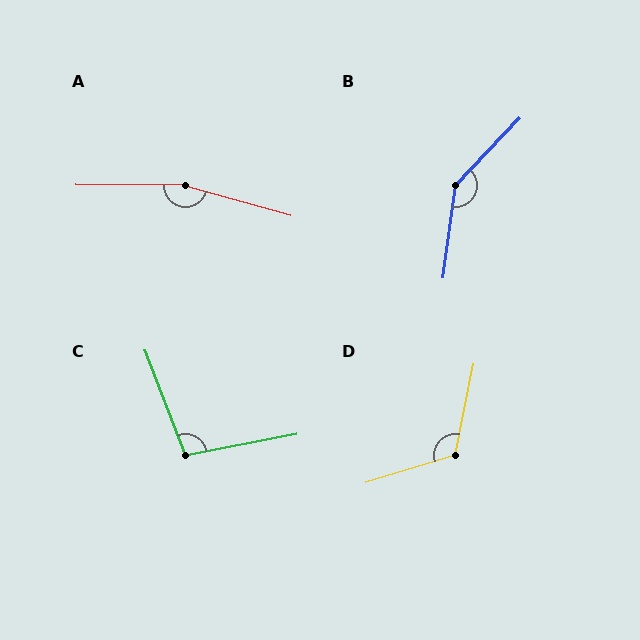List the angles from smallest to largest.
C (100°), D (119°), B (144°), A (165°).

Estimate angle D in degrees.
Approximately 119 degrees.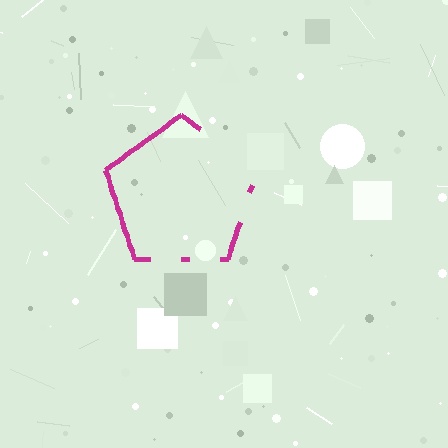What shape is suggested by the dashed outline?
The dashed outline suggests a pentagon.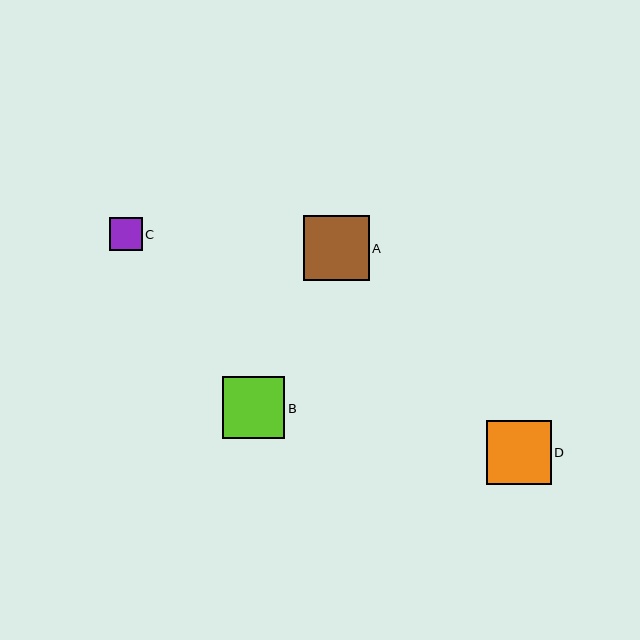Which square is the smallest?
Square C is the smallest with a size of approximately 33 pixels.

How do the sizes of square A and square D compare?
Square A and square D are approximately the same size.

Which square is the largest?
Square A is the largest with a size of approximately 66 pixels.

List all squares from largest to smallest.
From largest to smallest: A, D, B, C.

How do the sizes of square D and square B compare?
Square D and square B are approximately the same size.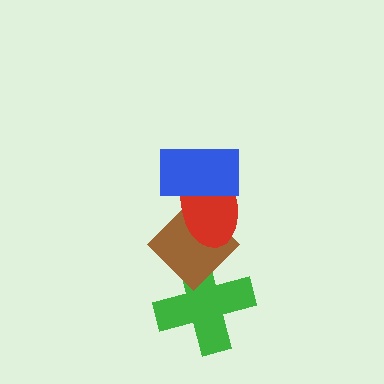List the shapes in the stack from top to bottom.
From top to bottom: the blue rectangle, the red ellipse, the brown diamond, the green cross.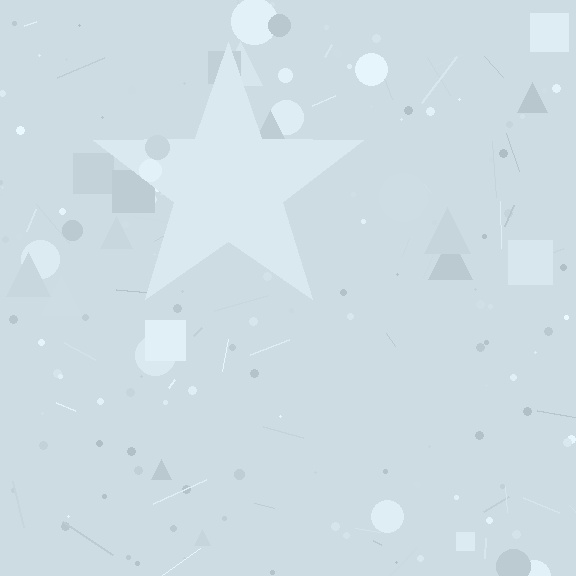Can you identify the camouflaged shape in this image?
The camouflaged shape is a star.